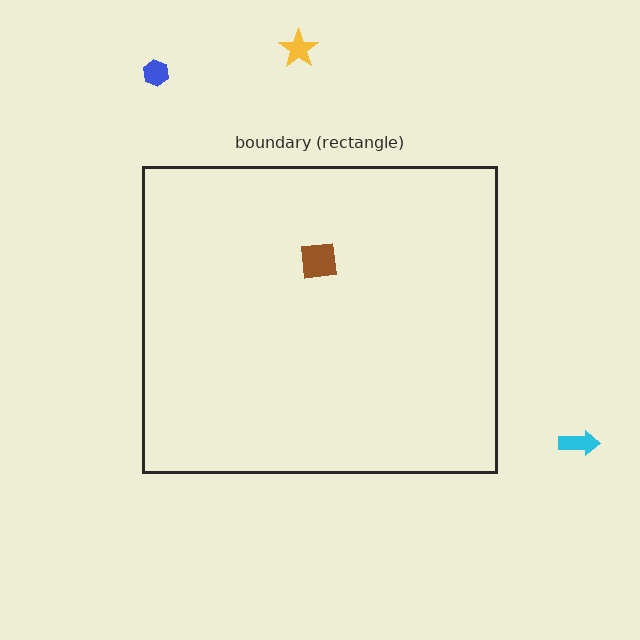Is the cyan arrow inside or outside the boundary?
Outside.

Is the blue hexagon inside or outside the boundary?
Outside.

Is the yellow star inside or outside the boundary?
Outside.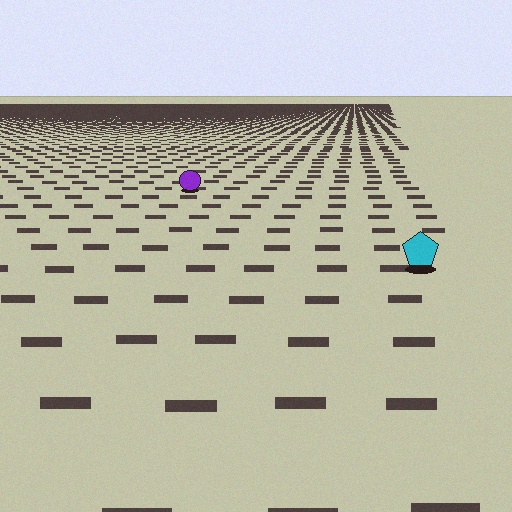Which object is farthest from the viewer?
The purple circle is farthest from the viewer. It appears smaller and the ground texture around it is denser.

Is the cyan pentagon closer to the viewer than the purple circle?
Yes. The cyan pentagon is closer — you can tell from the texture gradient: the ground texture is coarser near it.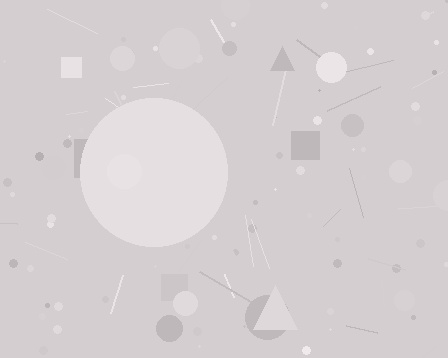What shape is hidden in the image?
A circle is hidden in the image.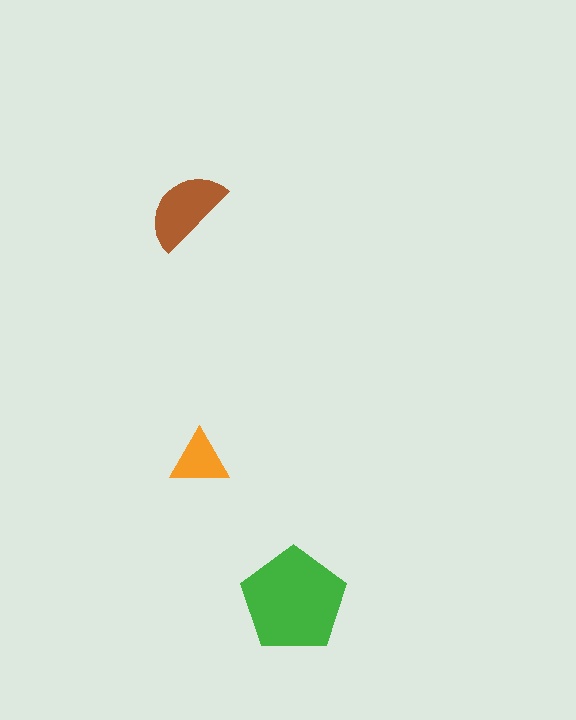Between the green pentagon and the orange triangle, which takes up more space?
The green pentagon.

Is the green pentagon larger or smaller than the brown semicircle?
Larger.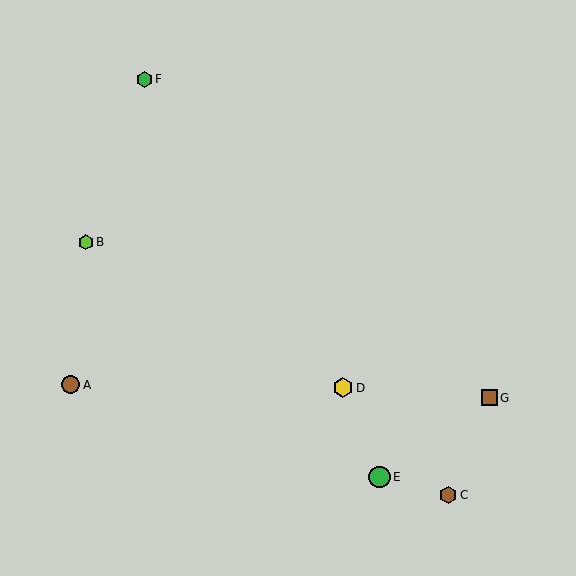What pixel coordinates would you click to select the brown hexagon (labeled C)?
Click at (448, 495) to select the brown hexagon C.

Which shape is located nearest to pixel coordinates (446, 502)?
The brown hexagon (labeled C) at (448, 495) is nearest to that location.